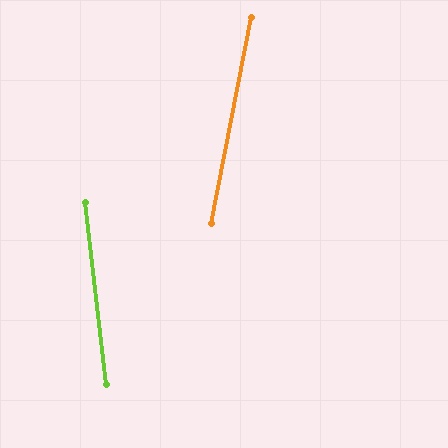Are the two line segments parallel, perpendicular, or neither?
Neither parallel nor perpendicular — they differ by about 18°.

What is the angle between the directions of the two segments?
Approximately 18 degrees.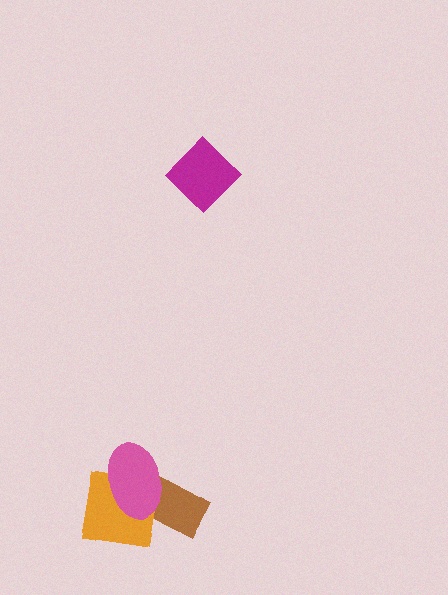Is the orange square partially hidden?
Yes, it is partially covered by another shape.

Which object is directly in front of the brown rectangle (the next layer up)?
The orange square is directly in front of the brown rectangle.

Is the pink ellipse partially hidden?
No, no other shape covers it.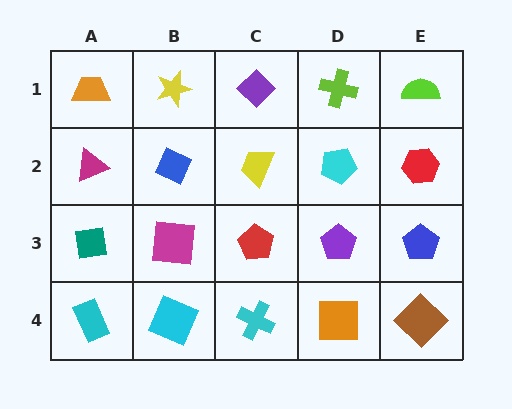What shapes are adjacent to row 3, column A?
A magenta triangle (row 2, column A), a cyan rectangle (row 4, column A), a magenta square (row 3, column B).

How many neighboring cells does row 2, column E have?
3.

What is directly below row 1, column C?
A yellow trapezoid.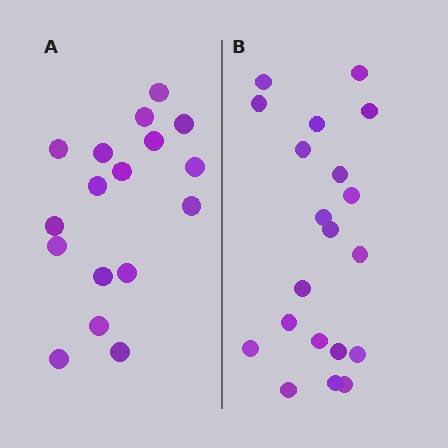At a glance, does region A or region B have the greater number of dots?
Region B (the right region) has more dots.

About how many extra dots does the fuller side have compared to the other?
Region B has just a few more — roughly 2 or 3 more dots than region A.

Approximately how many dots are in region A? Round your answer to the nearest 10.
About 20 dots. (The exact count is 17, which rounds to 20.)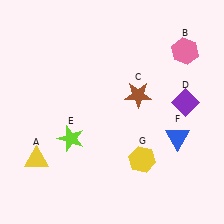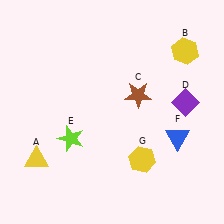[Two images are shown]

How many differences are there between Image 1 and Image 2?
There is 1 difference between the two images.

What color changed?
The hexagon (B) changed from pink in Image 1 to yellow in Image 2.